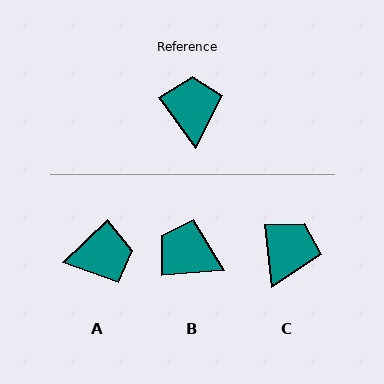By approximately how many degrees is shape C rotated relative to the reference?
Approximately 30 degrees clockwise.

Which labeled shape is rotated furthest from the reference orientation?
A, about 83 degrees away.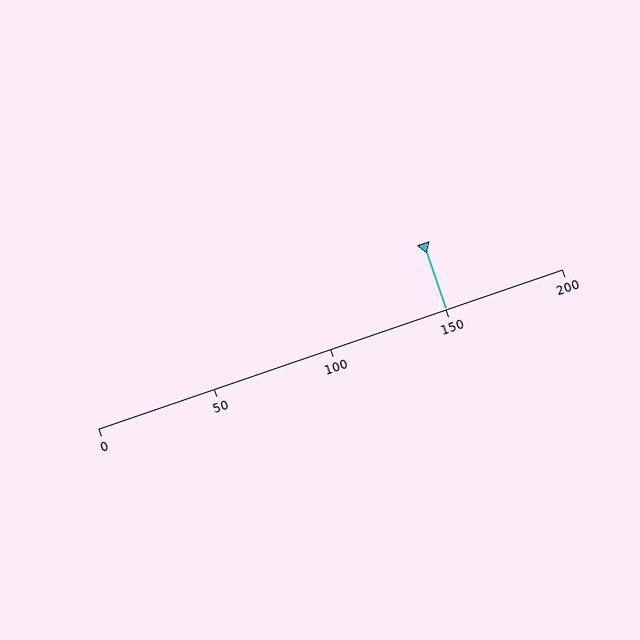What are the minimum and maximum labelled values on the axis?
The axis runs from 0 to 200.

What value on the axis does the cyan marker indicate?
The marker indicates approximately 150.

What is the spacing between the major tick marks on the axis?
The major ticks are spaced 50 apart.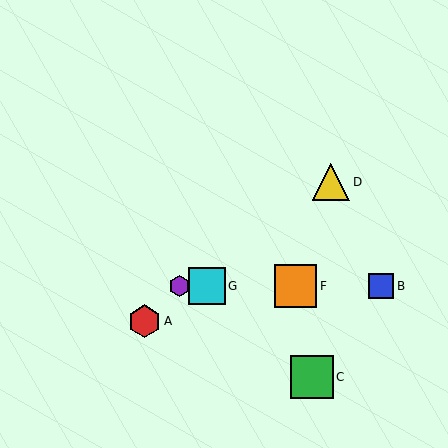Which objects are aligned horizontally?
Objects B, E, F, G are aligned horizontally.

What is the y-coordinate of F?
Object F is at y≈286.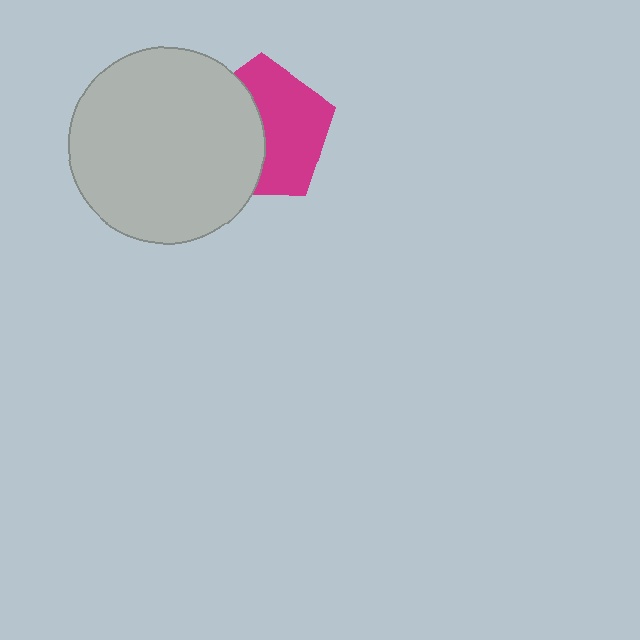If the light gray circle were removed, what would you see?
You would see the complete magenta pentagon.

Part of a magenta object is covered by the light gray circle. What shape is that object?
It is a pentagon.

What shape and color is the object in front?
The object in front is a light gray circle.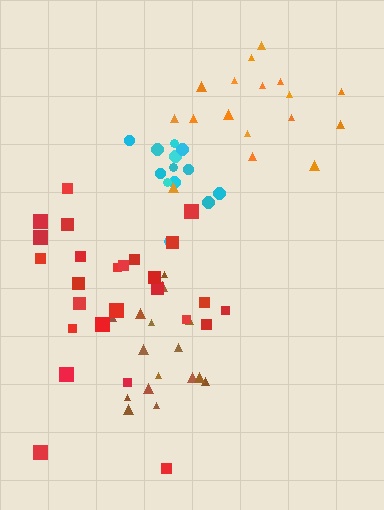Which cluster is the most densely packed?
Cyan.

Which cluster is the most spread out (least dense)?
Red.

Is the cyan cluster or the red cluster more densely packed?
Cyan.